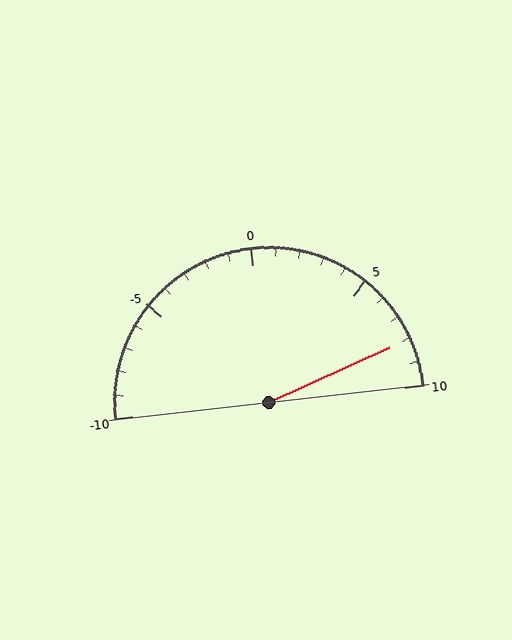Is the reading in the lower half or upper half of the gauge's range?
The reading is in the upper half of the range (-10 to 10).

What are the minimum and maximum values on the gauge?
The gauge ranges from -10 to 10.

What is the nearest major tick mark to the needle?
The nearest major tick mark is 10.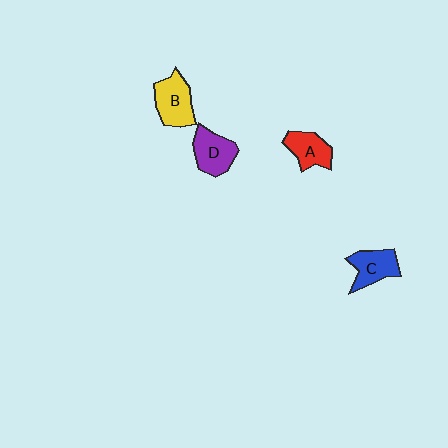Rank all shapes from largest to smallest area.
From largest to smallest: B (yellow), D (purple), C (blue), A (red).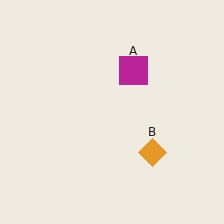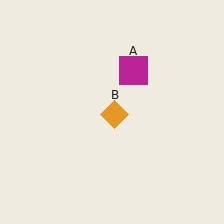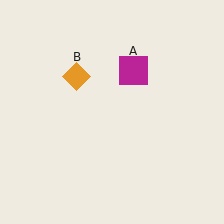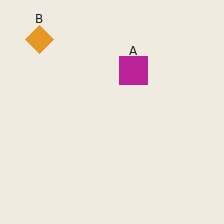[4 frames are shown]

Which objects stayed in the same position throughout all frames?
Magenta square (object A) remained stationary.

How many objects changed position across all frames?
1 object changed position: orange diamond (object B).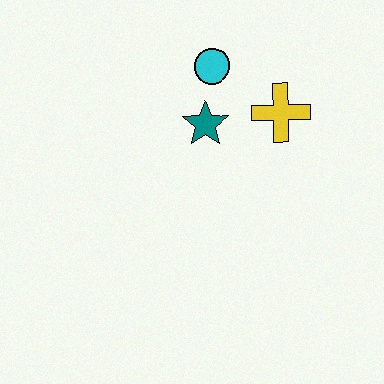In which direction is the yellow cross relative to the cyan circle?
The yellow cross is to the right of the cyan circle.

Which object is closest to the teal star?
The cyan circle is closest to the teal star.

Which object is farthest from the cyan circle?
The yellow cross is farthest from the cyan circle.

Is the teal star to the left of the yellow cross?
Yes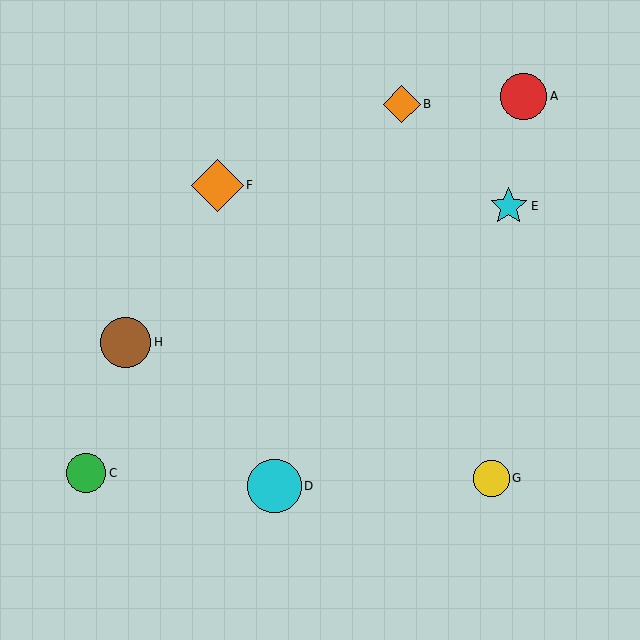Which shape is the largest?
The cyan circle (labeled D) is the largest.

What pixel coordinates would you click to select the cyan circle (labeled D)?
Click at (275, 486) to select the cyan circle D.